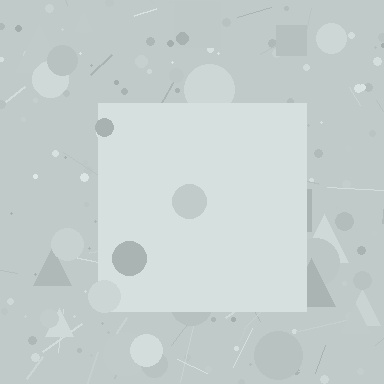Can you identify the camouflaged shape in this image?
The camouflaged shape is a square.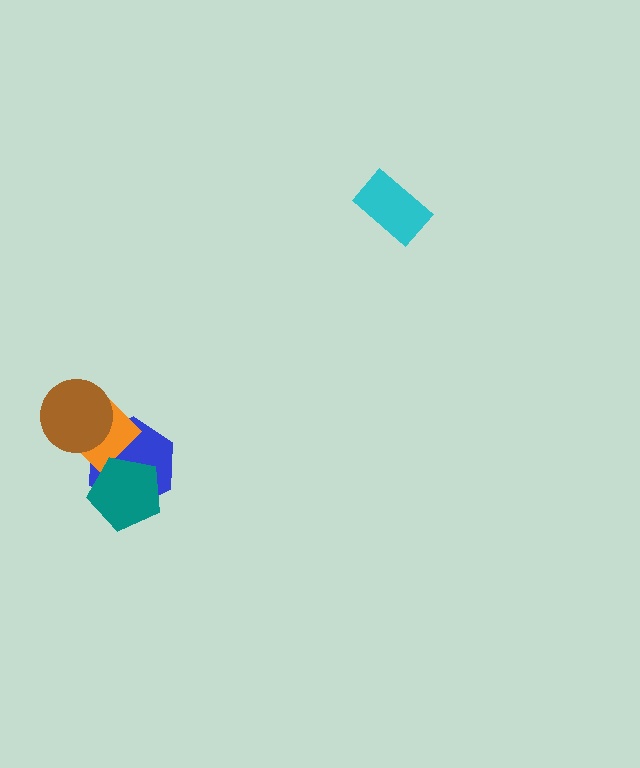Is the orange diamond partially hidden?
Yes, it is partially covered by another shape.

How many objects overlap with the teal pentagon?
2 objects overlap with the teal pentagon.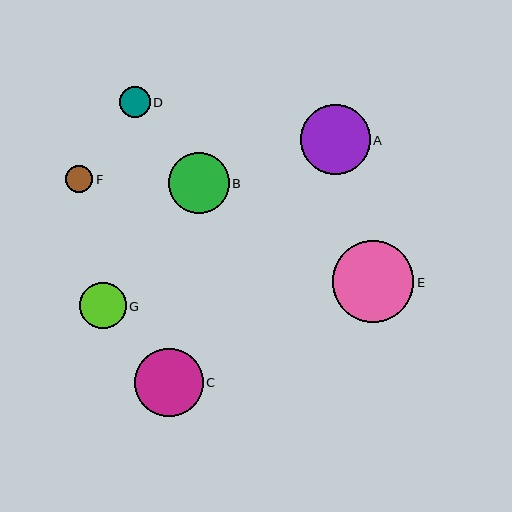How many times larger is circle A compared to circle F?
Circle A is approximately 2.6 times the size of circle F.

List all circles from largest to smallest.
From largest to smallest: E, A, C, B, G, D, F.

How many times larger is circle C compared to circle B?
Circle C is approximately 1.1 times the size of circle B.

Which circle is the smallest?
Circle F is the smallest with a size of approximately 27 pixels.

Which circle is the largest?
Circle E is the largest with a size of approximately 82 pixels.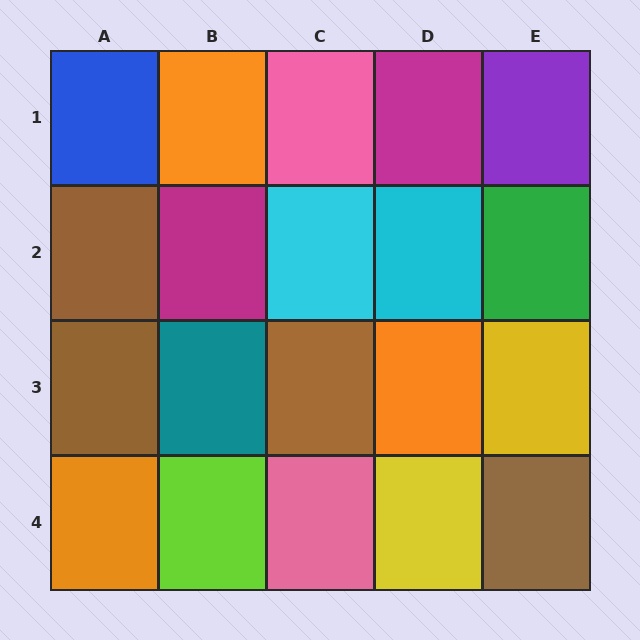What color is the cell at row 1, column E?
Purple.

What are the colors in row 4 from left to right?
Orange, lime, pink, yellow, brown.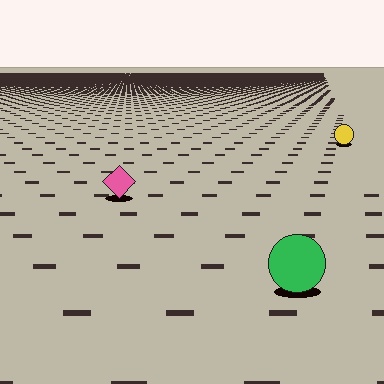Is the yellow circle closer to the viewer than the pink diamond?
No. The pink diamond is closer — you can tell from the texture gradient: the ground texture is coarser near it.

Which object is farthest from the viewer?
The yellow circle is farthest from the viewer. It appears smaller and the ground texture around it is denser.